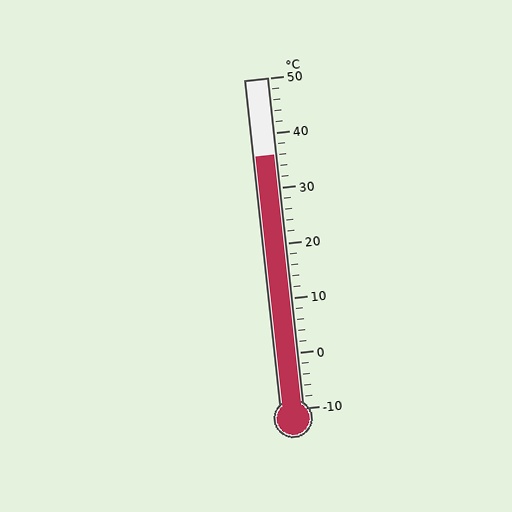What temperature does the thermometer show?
The thermometer shows approximately 36°C.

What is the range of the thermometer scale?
The thermometer scale ranges from -10°C to 50°C.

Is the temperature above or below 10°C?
The temperature is above 10°C.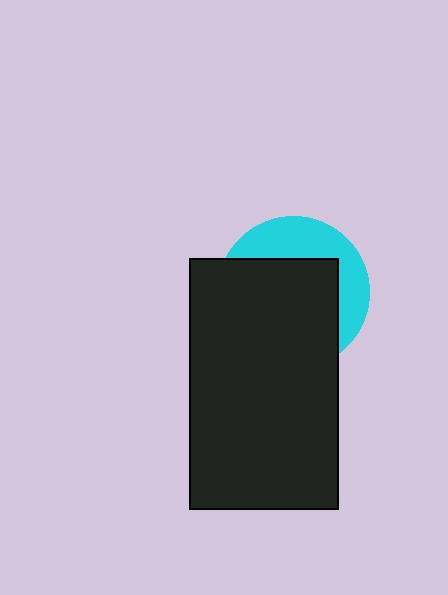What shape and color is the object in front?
The object in front is a black rectangle.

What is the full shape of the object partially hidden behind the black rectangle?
The partially hidden object is a cyan circle.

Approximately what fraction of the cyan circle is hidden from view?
Roughly 66% of the cyan circle is hidden behind the black rectangle.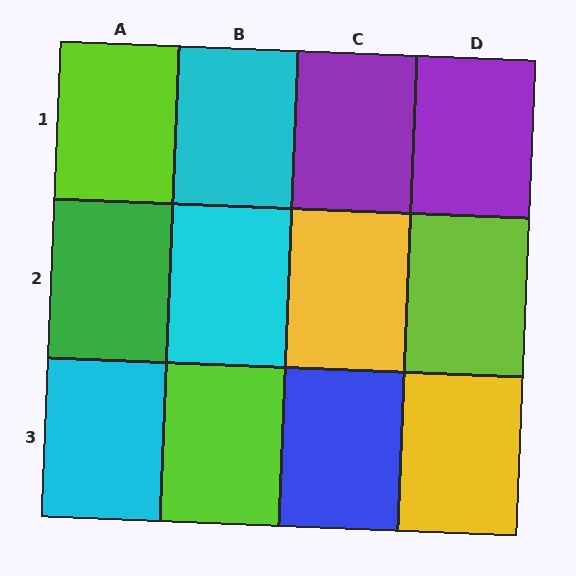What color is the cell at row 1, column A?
Lime.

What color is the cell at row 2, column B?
Cyan.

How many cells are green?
1 cell is green.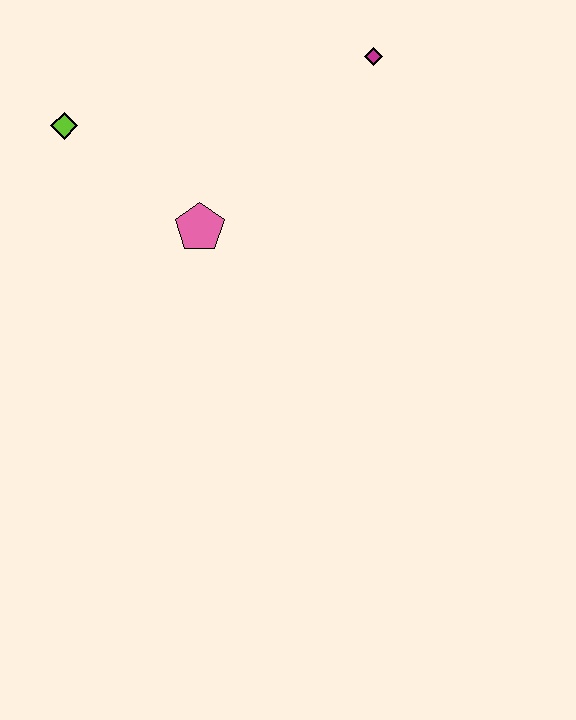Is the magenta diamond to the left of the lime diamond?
No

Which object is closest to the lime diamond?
The pink pentagon is closest to the lime diamond.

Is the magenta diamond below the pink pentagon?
No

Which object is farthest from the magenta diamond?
The lime diamond is farthest from the magenta diamond.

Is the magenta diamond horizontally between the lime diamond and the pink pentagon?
No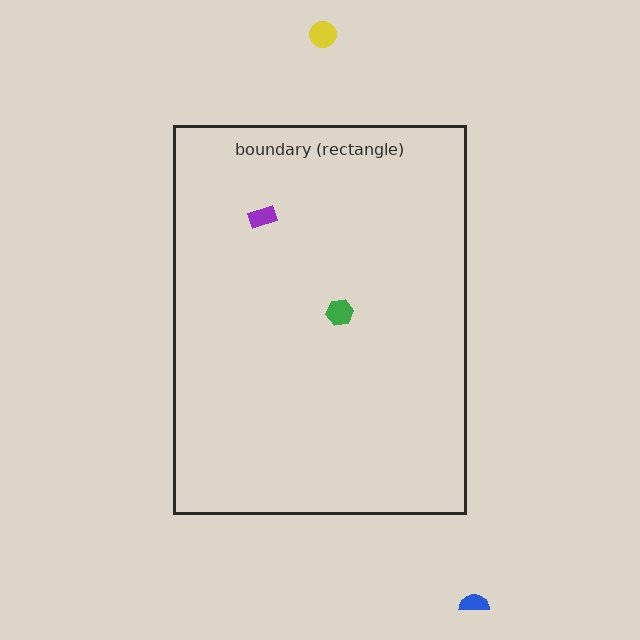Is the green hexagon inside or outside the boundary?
Inside.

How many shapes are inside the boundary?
2 inside, 2 outside.